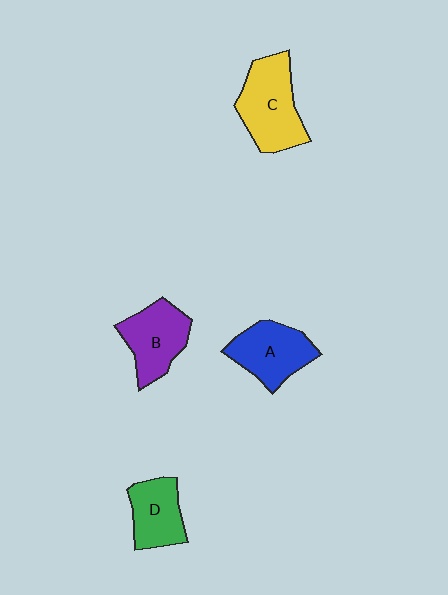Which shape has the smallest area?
Shape D (green).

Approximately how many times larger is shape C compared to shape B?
Approximately 1.2 times.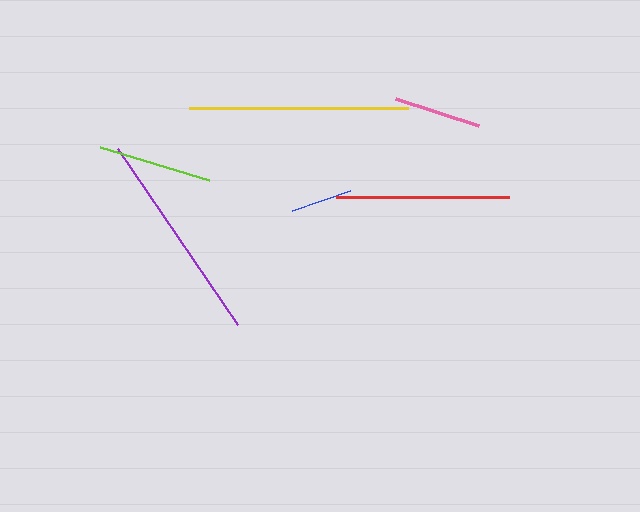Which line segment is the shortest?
The blue line is the shortest at approximately 61 pixels.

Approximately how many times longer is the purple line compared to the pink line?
The purple line is approximately 2.4 times the length of the pink line.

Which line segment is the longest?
The yellow line is the longest at approximately 220 pixels.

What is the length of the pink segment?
The pink segment is approximately 88 pixels long.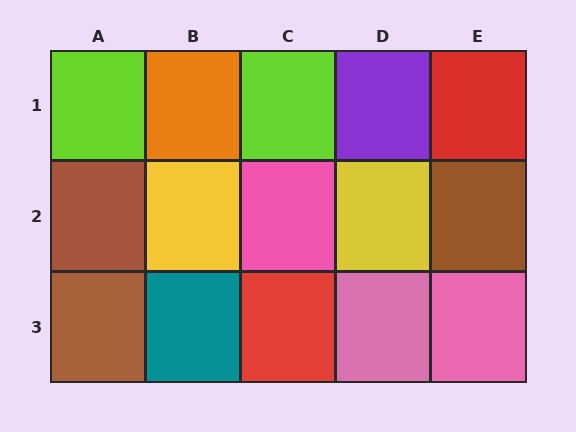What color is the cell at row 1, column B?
Orange.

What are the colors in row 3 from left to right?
Brown, teal, red, pink, pink.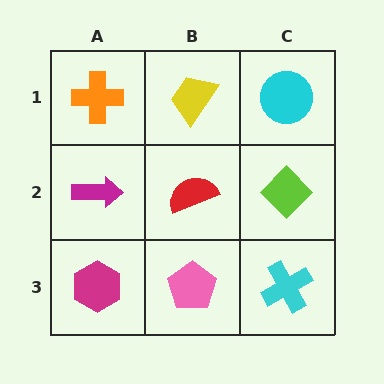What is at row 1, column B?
A yellow trapezoid.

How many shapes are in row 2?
3 shapes.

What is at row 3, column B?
A pink pentagon.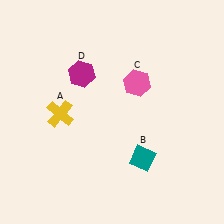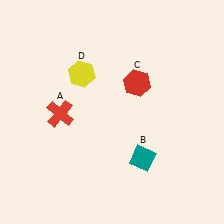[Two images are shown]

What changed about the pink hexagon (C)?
In Image 1, C is pink. In Image 2, it changed to red.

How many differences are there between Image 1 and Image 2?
There are 3 differences between the two images.